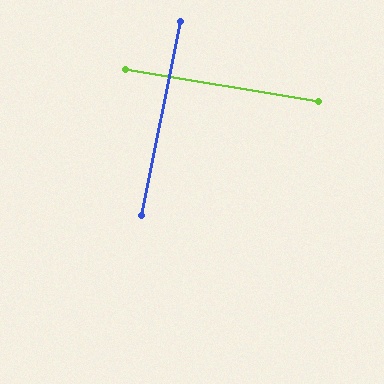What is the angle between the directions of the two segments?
Approximately 88 degrees.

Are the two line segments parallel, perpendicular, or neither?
Perpendicular — they meet at approximately 88°.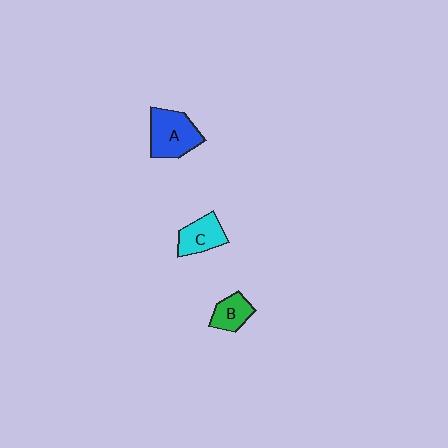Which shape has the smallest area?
Shape B (green).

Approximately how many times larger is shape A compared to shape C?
Approximately 1.4 times.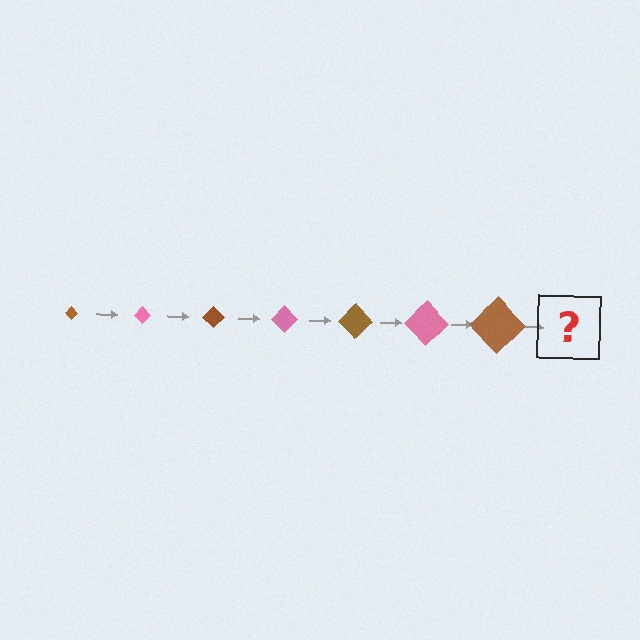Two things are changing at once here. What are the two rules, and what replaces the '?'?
The two rules are that the diamond grows larger each step and the color cycles through brown and pink. The '?' should be a pink diamond, larger than the previous one.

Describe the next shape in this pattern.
It should be a pink diamond, larger than the previous one.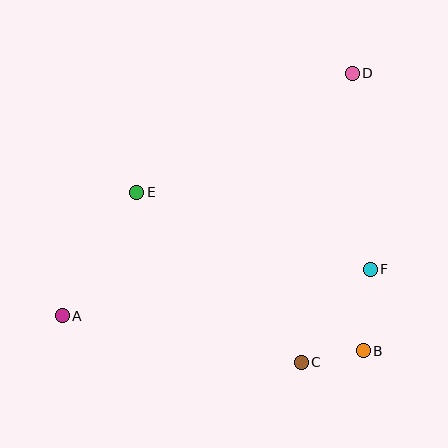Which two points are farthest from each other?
Points A and D are farthest from each other.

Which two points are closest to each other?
Points B and C are closest to each other.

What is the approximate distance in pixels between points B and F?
The distance between B and F is approximately 82 pixels.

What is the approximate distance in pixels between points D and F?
The distance between D and F is approximately 197 pixels.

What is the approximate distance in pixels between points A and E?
The distance between A and E is approximately 144 pixels.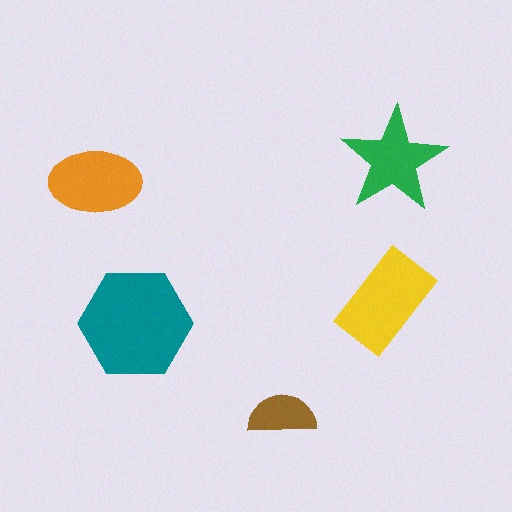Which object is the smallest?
The brown semicircle.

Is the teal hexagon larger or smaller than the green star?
Larger.